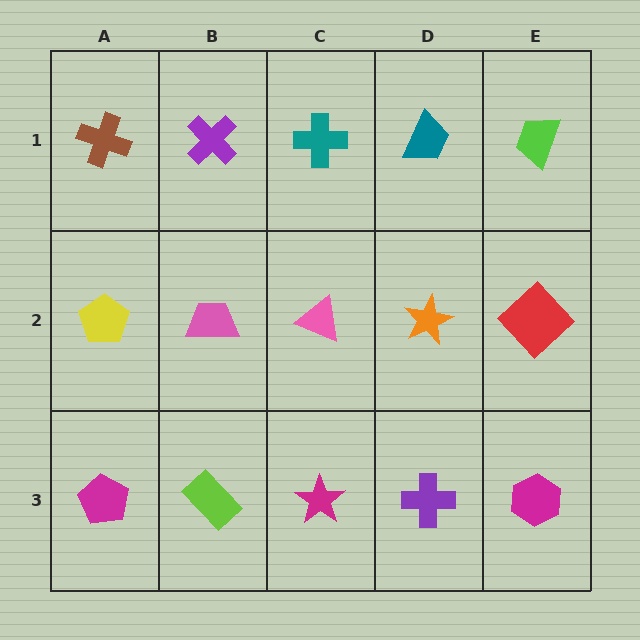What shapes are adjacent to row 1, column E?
A red diamond (row 2, column E), a teal trapezoid (row 1, column D).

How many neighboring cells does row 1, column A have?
2.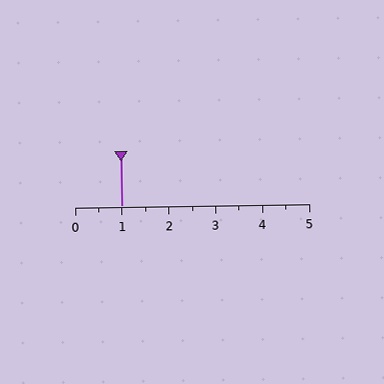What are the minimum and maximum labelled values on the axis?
The axis runs from 0 to 5.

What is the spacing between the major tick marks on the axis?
The major ticks are spaced 1 apart.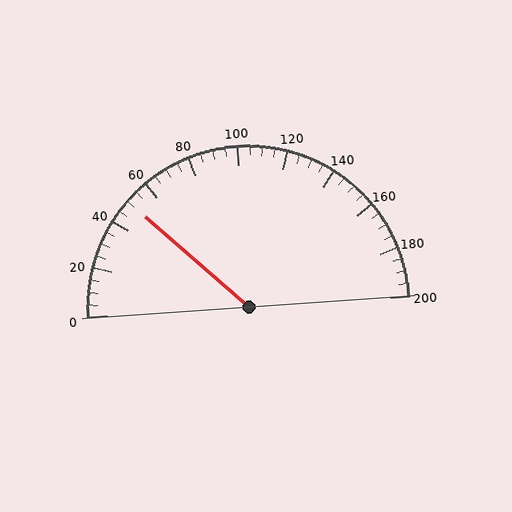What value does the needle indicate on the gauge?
The needle indicates approximately 50.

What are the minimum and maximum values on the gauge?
The gauge ranges from 0 to 200.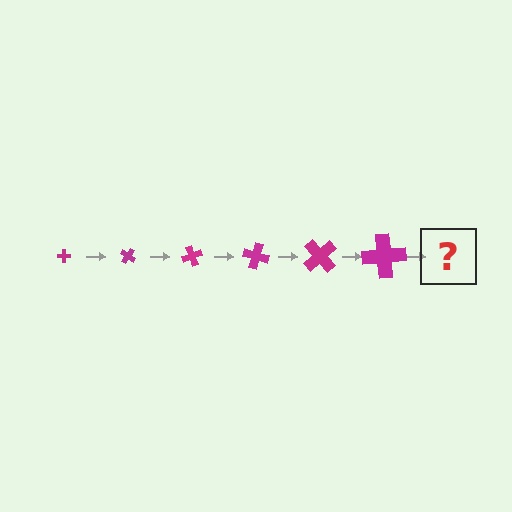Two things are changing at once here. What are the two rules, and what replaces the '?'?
The two rules are that the cross grows larger each step and it rotates 35 degrees each step. The '?' should be a cross, larger than the previous one and rotated 210 degrees from the start.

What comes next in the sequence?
The next element should be a cross, larger than the previous one and rotated 210 degrees from the start.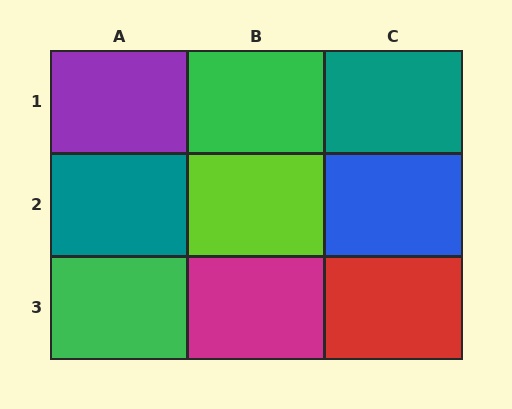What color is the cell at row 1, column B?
Green.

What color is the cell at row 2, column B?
Lime.